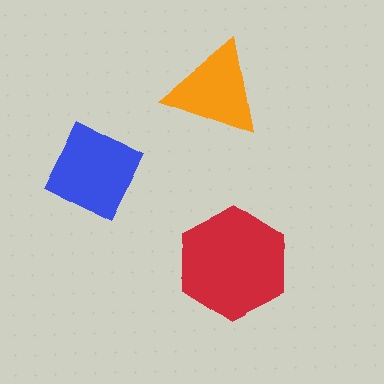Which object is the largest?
The red hexagon.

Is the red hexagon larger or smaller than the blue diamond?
Larger.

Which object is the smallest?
The orange triangle.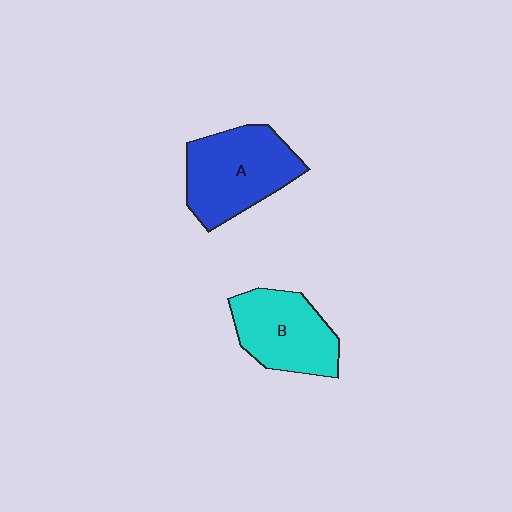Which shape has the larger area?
Shape A (blue).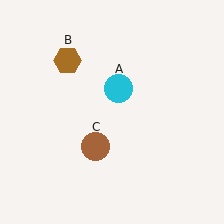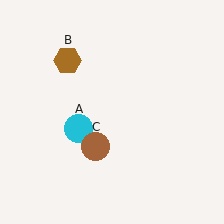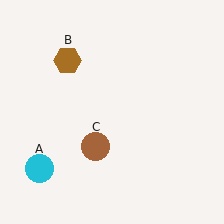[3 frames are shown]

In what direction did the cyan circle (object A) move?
The cyan circle (object A) moved down and to the left.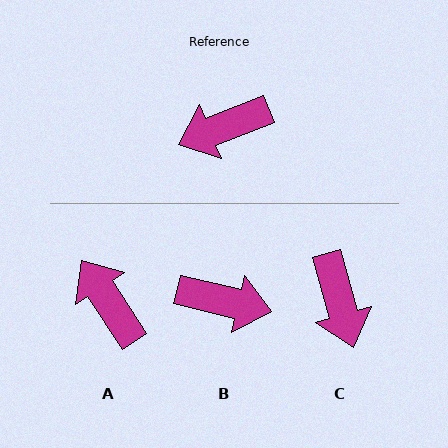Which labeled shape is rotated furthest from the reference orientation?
B, about 145 degrees away.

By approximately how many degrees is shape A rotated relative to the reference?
Approximately 78 degrees clockwise.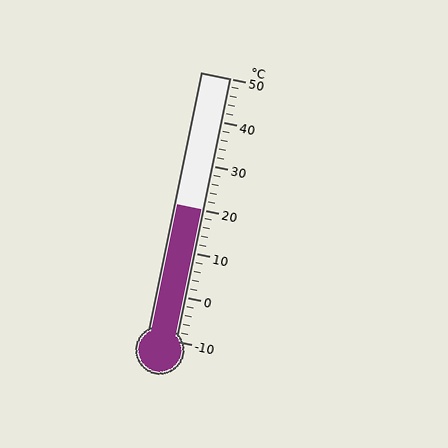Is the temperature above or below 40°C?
The temperature is below 40°C.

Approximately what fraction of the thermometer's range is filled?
The thermometer is filled to approximately 50% of its range.